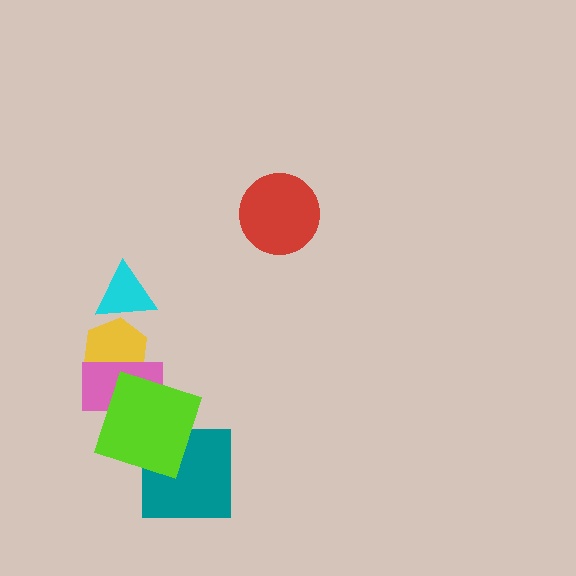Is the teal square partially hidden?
Yes, it is partially covered by another shape.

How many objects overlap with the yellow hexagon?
2 objects overlap with the yellow hexagon.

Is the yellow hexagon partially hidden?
Yes, it is partially covered by another shape.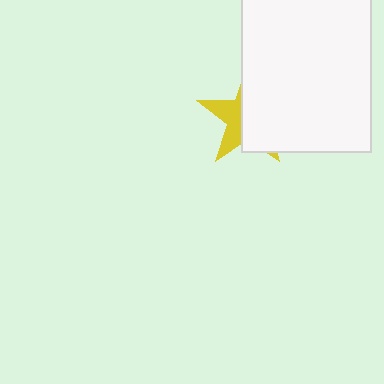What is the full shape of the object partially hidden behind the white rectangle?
The partially hidden object is a yellow star.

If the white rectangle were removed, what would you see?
You would see the complete yellow star.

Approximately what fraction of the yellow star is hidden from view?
Roughly 61% of the yellow star is hidden behind the white rectangle.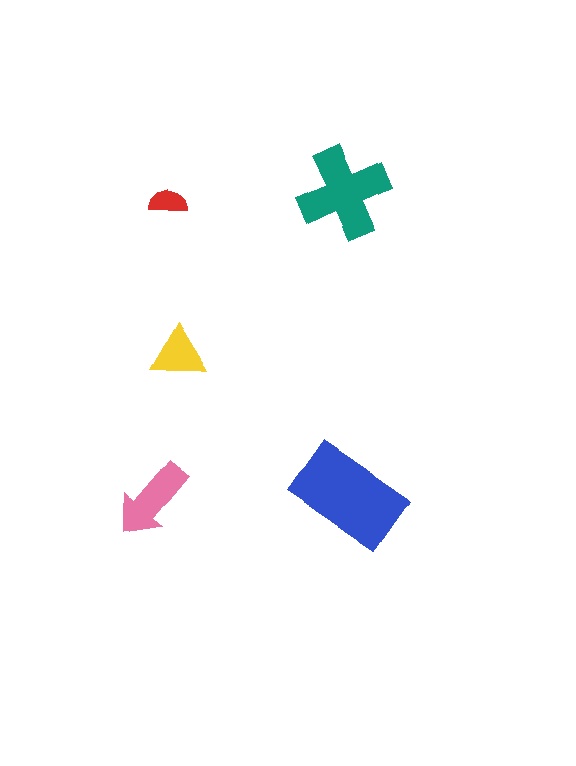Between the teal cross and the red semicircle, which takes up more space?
The teal cross.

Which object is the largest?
The blue rectangle.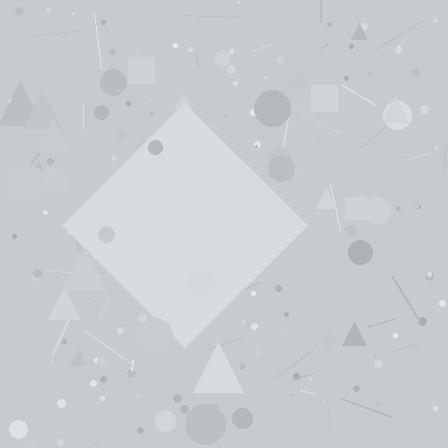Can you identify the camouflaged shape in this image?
The camouflaged shape is a diamond.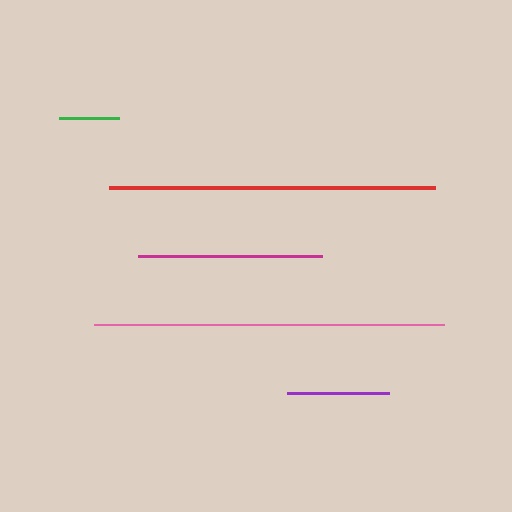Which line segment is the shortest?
The green line is the shortest at approximately 60 pixels.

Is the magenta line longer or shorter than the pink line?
The pink line is longer than the magenta line.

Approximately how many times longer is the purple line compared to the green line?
The purple line is approximately 1.7 times the length of the green line.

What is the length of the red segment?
The red segment is approximately 326 pixels long.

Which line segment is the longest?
The pink line is the longest at approximately 350 pixels.